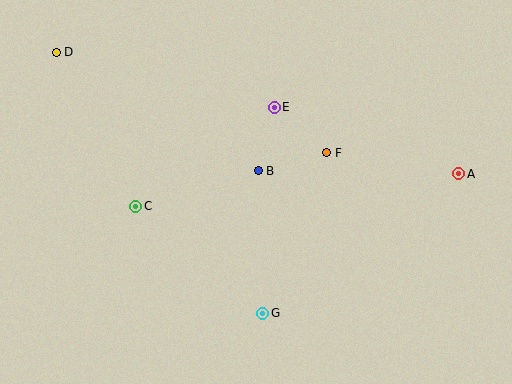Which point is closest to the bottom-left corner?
Point C is closest to the bottom-left corner.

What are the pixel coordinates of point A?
Point A is at (459, 174).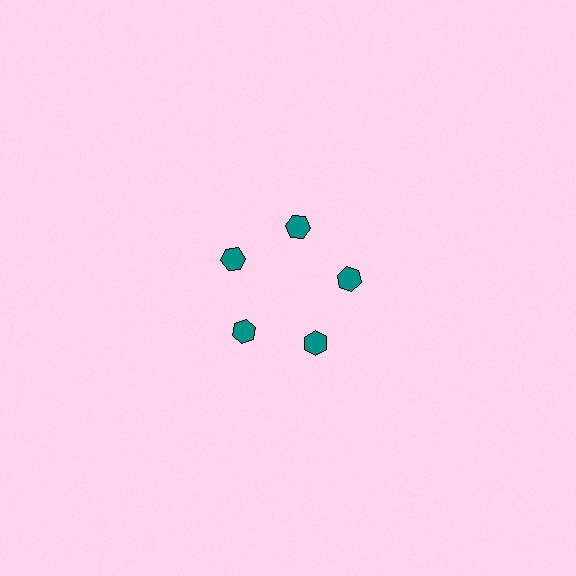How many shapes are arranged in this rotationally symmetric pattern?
There are 5 shapes, arranged in 5 groups of 1.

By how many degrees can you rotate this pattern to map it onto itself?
The pattern maps onto itself every 72 degrees of rotation.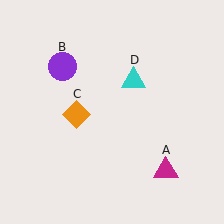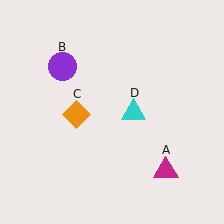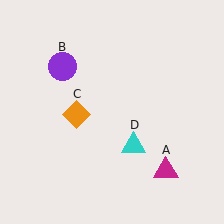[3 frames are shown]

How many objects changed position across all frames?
1 object changed position: cyan triangle (object D).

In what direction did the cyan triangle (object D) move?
The cyan triangle (object D) moved down.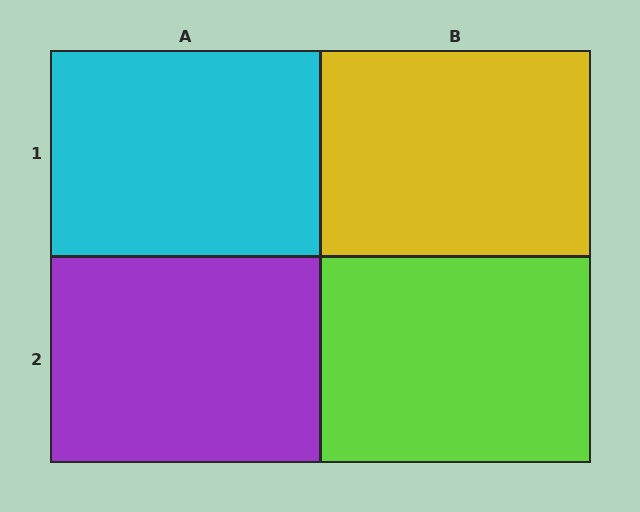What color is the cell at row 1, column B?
Yellow.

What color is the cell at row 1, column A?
Cyan.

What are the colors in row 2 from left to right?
Purple, lime.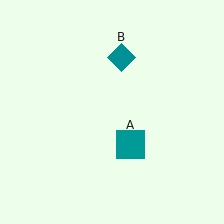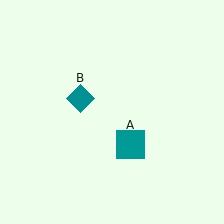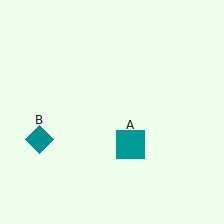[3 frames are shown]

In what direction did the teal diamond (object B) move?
The teal diamond (object B) moved down and to the left.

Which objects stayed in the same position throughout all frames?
Teal square (object A) remained stationary.